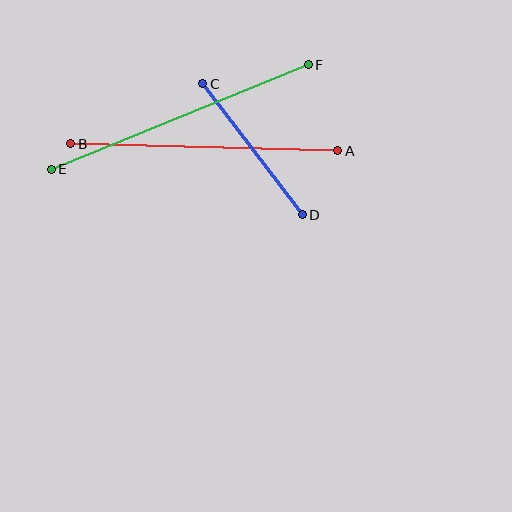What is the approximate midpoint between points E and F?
The midpoint is at approximately (180, 117) pixels.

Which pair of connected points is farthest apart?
Points E and F are farthest apart.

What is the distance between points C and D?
The distance is approximately 165 pixels.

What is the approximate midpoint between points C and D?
The midpoint is at approximately (252, 149) pixels.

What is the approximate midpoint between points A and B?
The midpoint is at approximately (204, 147) pixels.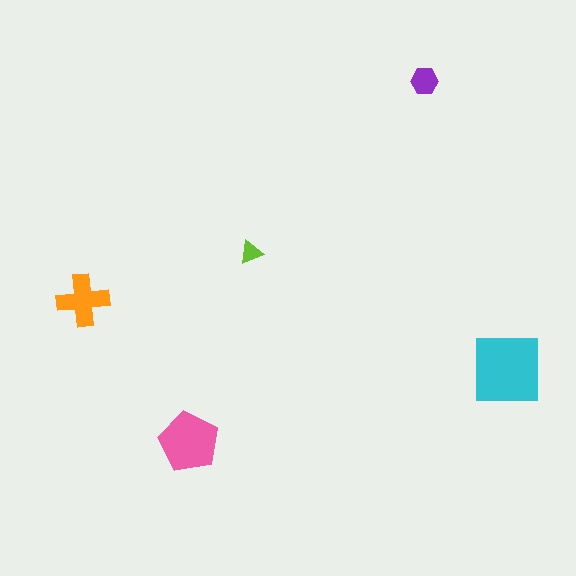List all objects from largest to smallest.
The cyan square, the pink pentagon, the orange cross, the purple hexagon, the lime triangle.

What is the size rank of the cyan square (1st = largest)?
1st.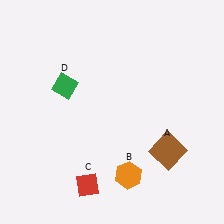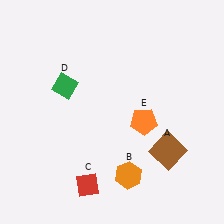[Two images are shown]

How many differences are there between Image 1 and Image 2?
There is 1 difference between the two images.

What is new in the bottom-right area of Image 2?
An orange pentagon (E) was added in the bottom-right area of Image 2.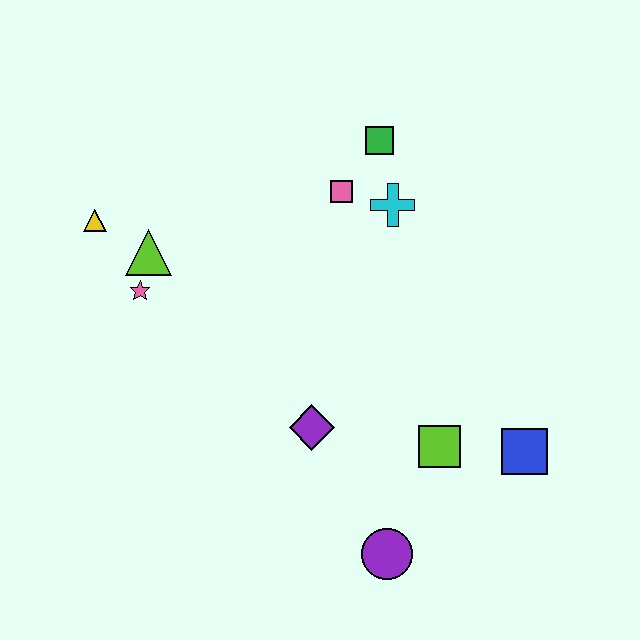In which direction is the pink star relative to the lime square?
The pink star is to the left of the lime square.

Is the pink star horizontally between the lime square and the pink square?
No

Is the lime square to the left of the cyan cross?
No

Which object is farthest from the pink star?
The blue square is farthest from the pink star.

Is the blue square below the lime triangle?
Yes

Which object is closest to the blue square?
The lime square is closest to the blue square.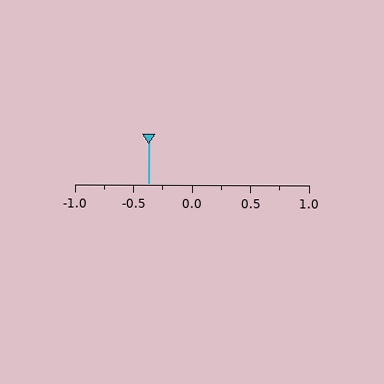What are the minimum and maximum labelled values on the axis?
The axis runs from -1.0 to 1.0.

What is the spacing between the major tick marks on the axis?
The major ticks are spaced 0.5 apart.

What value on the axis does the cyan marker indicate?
The marker indicates approximately -0.38.